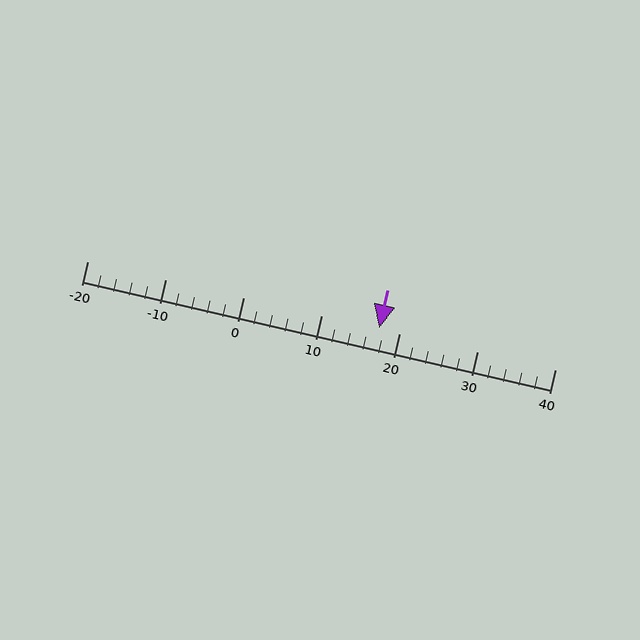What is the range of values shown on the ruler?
The ruler shows values from -20 to 40.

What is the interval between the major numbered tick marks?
The major tick marks are spaced 10 units apart.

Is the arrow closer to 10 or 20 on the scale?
The arrow is closer to 20.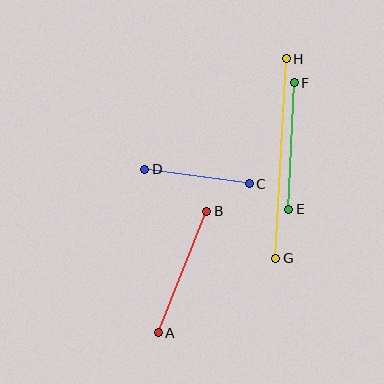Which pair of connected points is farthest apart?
Points G and H are farthest apart.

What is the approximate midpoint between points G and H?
The midpoint is at approximately (281, 159) pixels.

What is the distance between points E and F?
The distance is approximately 126 pixels.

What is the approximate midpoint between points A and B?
The midpoint is at approximately (183, 272) pixels.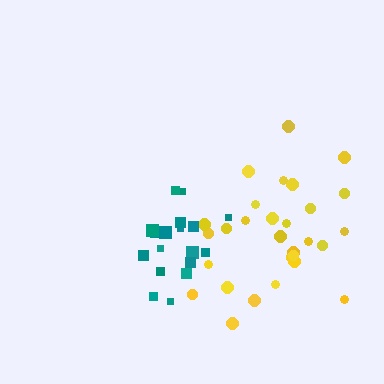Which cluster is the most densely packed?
Teal.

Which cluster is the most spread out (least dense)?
Yellow.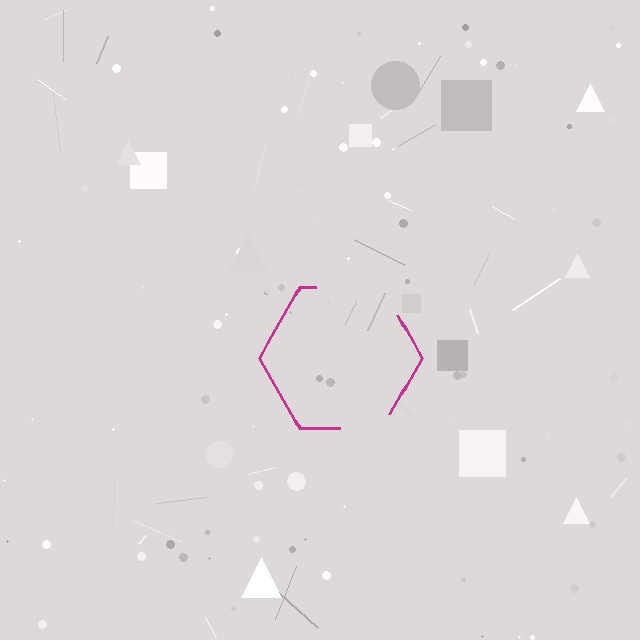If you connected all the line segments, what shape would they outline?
They would outline a hexagon.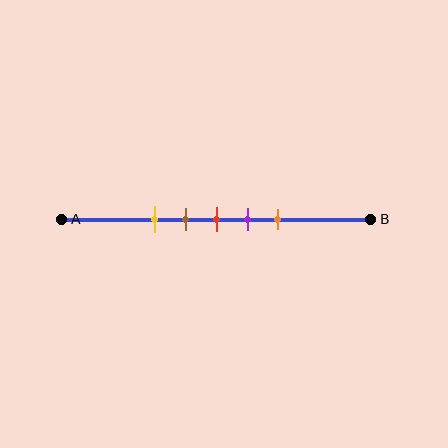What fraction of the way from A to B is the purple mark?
The purple mark is approximately 60% (0.6) of the way from A to B.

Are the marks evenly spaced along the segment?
Yes, the marks are approximately evenly spaced.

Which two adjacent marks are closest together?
The brown and red marks are the closest adjacent pair.